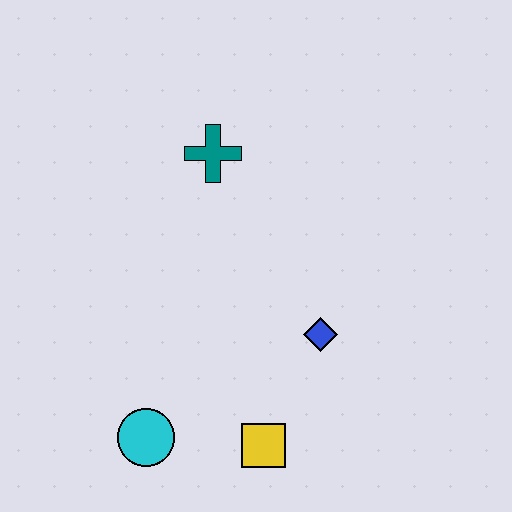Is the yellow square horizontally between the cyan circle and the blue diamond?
Yes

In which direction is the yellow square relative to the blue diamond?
The yellow square is below the blue diamond.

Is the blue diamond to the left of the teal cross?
No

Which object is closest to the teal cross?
The blue diamond is closest to the teal cross.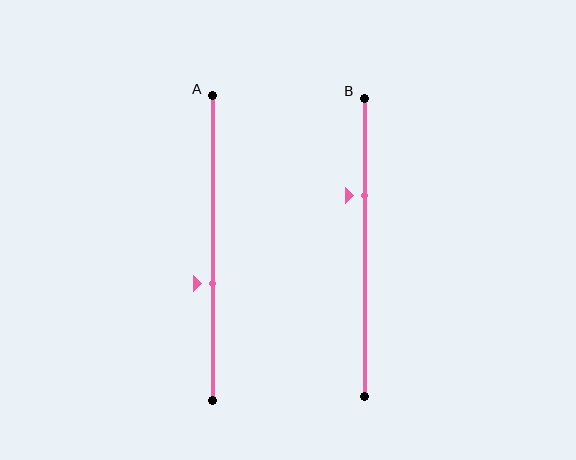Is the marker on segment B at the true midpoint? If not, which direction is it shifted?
No, the marker on segment B is shifted upward by about 17% of the segment length.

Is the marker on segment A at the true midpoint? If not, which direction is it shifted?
No, the marker on segment A is shifted downward by about 12% of the segment length.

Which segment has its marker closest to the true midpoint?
Segment A has its marker closest to the true midpoint.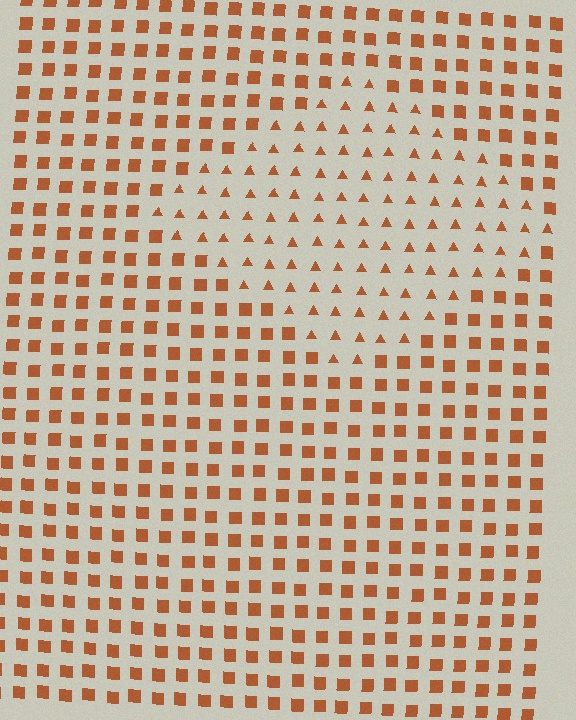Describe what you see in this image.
The image is filled with small brown elements arranged in a uniform grid. A diamond-shaped region contains triangles, while the surrounding area contains squares. The boundary is defined purely by the change in element shape.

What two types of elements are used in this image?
The image uses triangles inside the diamond region and squares outside it.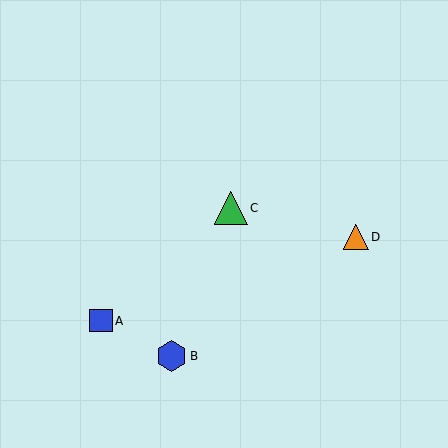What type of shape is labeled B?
Shape B is a blue hexagon.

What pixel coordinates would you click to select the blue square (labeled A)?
Click at (101, 321) to select the blue square A.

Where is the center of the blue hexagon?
The center of the blue hexagon is at (171, 356).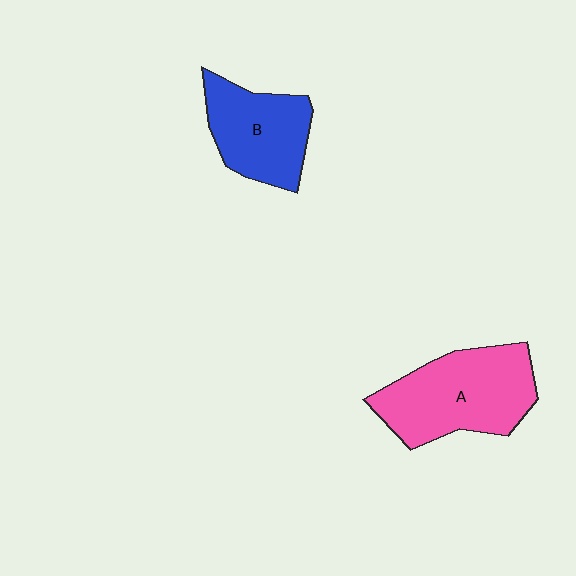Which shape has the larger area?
Shape A (pink).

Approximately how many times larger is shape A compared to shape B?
Approximately 1.3 times.